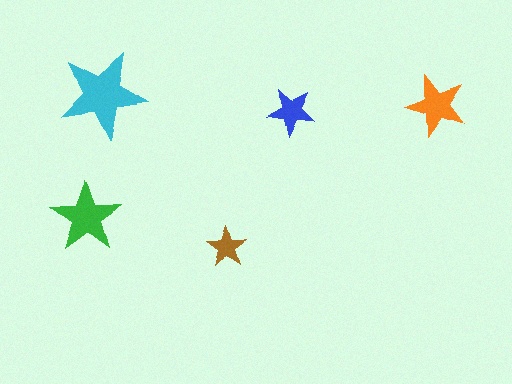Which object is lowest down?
The brown star is bottommost.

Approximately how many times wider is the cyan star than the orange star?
About 1.5 times wider.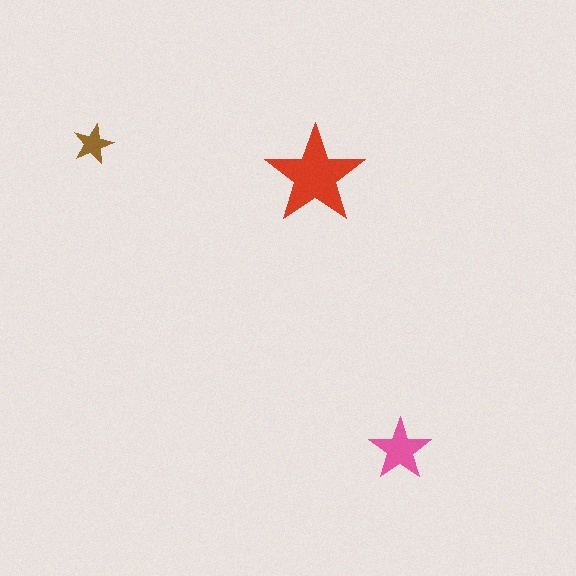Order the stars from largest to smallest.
the red one, the pink one, the brown one.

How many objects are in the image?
There are 3 objects in the image.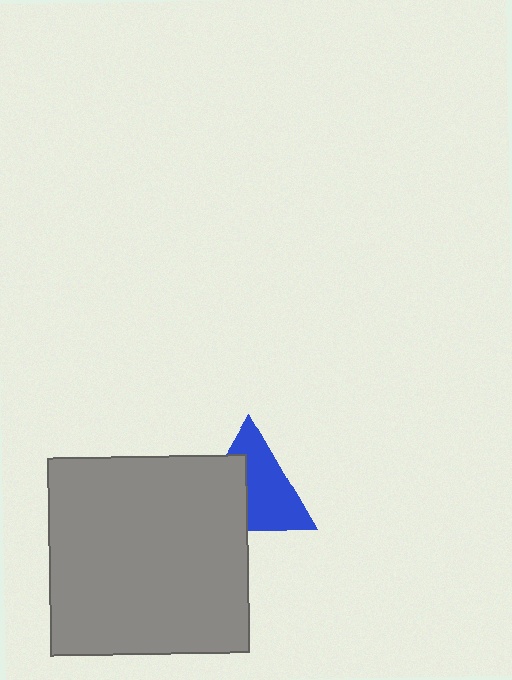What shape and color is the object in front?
The object in front is a gray square.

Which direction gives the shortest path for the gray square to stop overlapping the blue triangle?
Moving toward the lower-left gives the shortest separation.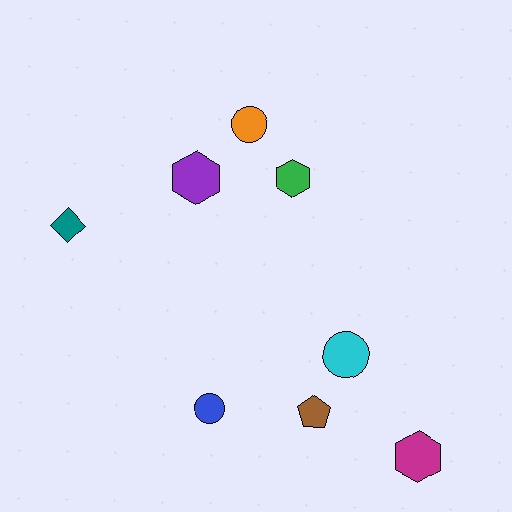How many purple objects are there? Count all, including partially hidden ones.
There is 1 purple object.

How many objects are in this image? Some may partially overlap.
There are 8 objects.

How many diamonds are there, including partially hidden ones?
There is 1 diamond.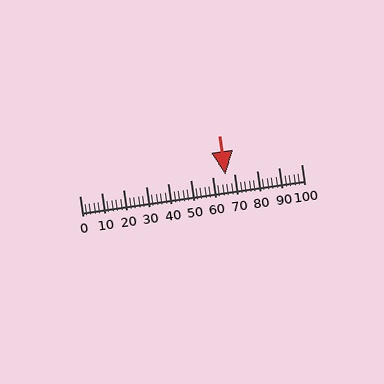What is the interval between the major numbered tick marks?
The major tick marks are spaced 10 units apart.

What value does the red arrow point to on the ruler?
The red arrow points to approximately 66.